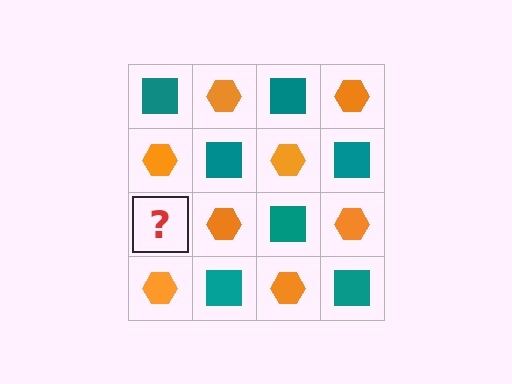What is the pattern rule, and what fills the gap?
The rule is that it alternates teal square and orange hexagon in a checkerboard pattern. The gap should be filled with a teal square.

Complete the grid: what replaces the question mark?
The question mark should be replaced with a teal square.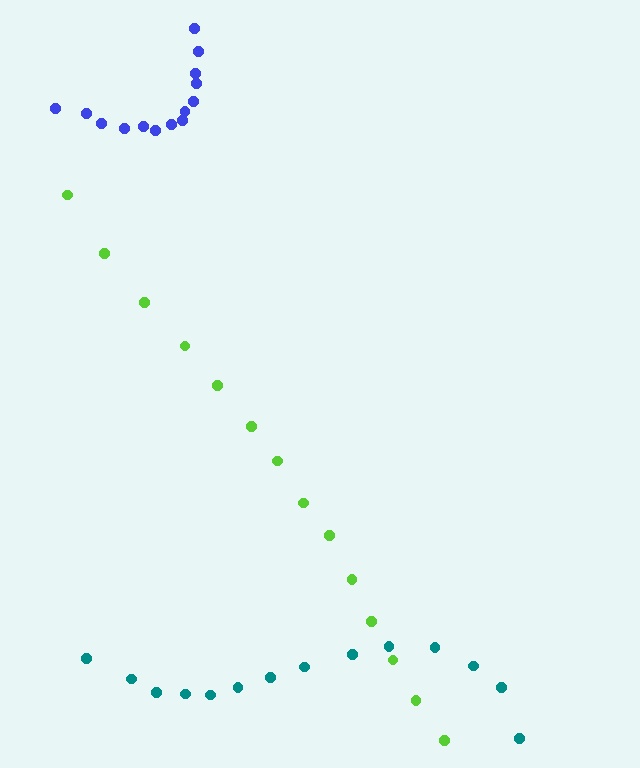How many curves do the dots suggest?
There are 3 distinct paths.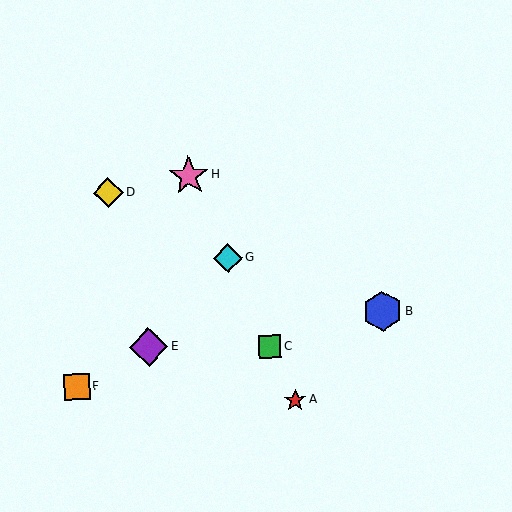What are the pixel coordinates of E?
Object E is at (149, 347).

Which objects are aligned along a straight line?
Objects A, C, G, H are aligned along a straight line.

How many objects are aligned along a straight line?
4 objects (A, C, G, H) are aligned along a straight line.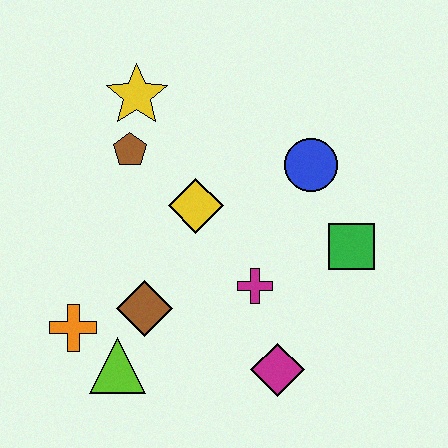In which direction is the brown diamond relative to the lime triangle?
The brown diamond is above the lime triangle.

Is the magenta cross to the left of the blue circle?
Yes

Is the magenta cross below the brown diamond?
No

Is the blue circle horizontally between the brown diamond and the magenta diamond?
No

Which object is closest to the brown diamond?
The lime triangle is closest to the brown diamond.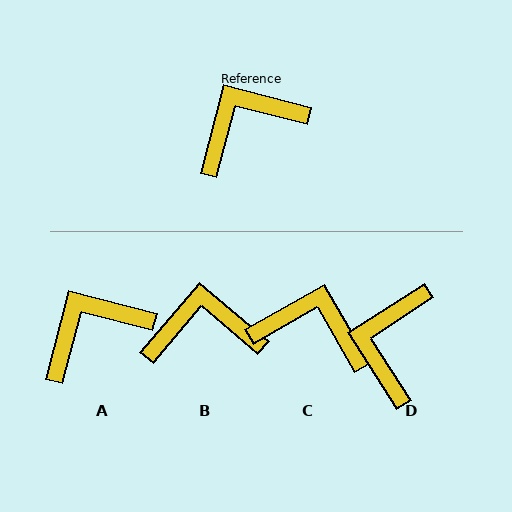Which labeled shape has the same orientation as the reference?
A.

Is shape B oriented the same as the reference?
No, it is off by about 26 degrees.